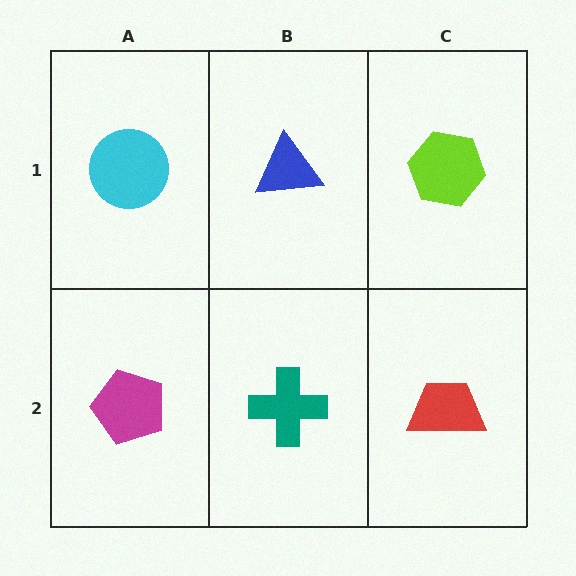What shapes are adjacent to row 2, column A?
A cyan circle (row 1, column A), a teal cross (row 2, column B).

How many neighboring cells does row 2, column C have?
2.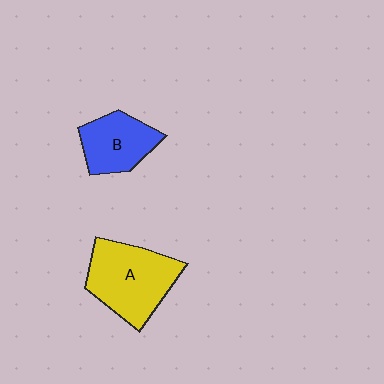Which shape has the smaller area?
Shape B (blue).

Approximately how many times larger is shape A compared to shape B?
Approximately 1.5 times.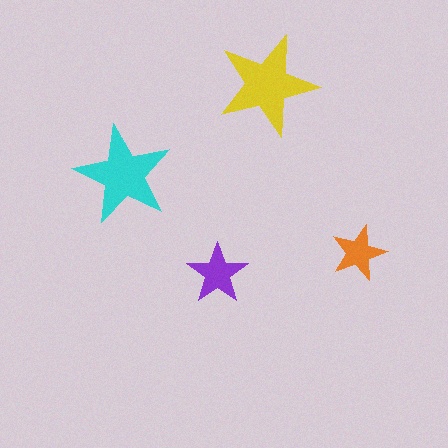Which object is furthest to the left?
The cyan star is leftmost.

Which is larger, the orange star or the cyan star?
The cyan one.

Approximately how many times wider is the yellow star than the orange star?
About 2 times wider.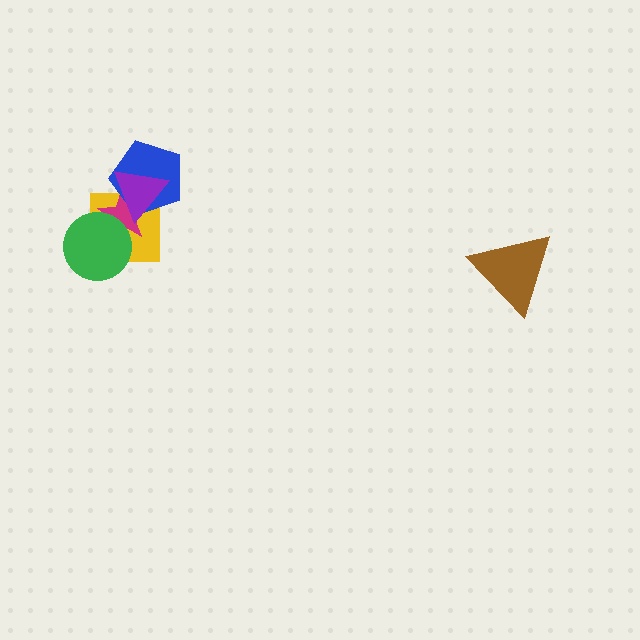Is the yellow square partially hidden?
Yes, it is partially covered by another shape.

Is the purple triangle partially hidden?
No, no other shape covers it.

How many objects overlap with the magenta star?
4 objects overlap with the magenta star.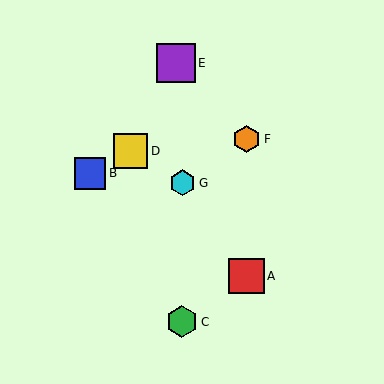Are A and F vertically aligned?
Yes, both are at x≈247.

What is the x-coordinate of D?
Object D is at x≈130.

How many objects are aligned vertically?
2 objects (A, F) are aligned vertically.